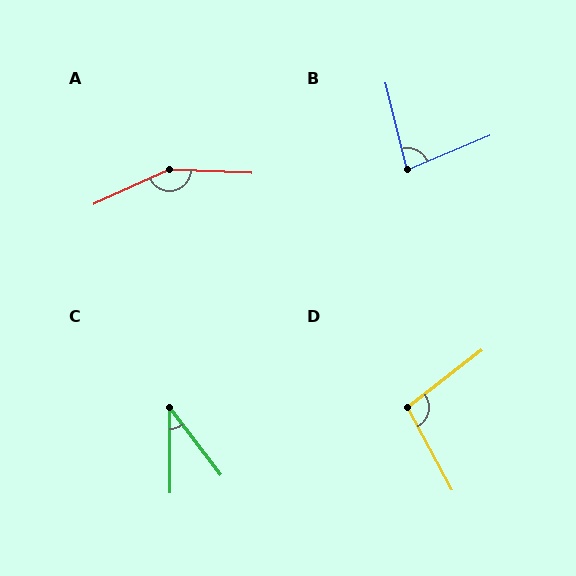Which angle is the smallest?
C, at approximately 37 degrees.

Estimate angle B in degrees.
Approximately 82 degrees.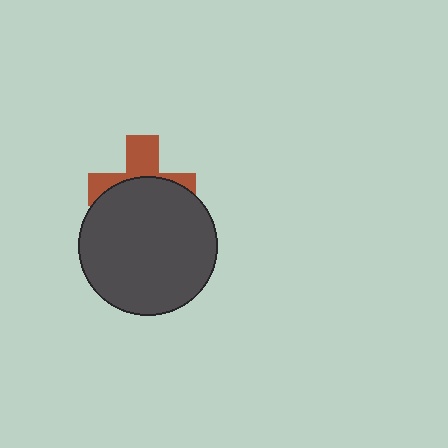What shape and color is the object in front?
The object in front is a dark gray circle.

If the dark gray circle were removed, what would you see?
You would see the complete brown cross.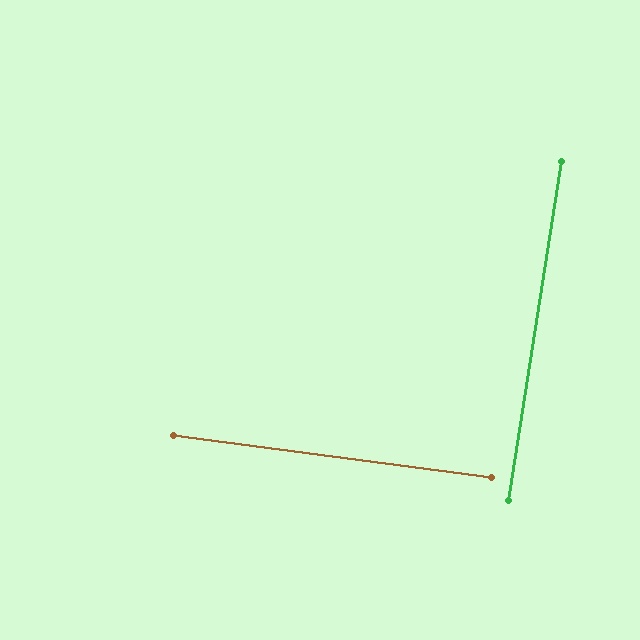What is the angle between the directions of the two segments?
Approximately 89 degrees.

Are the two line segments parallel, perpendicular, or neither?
Perpendicular — they meet at approximately 89°.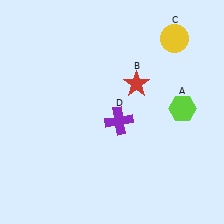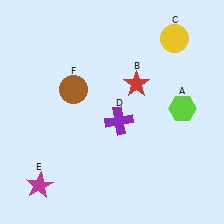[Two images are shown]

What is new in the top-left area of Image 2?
A brown circle (F) was added in the top-left area of Image 2.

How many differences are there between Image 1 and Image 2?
There are 2 differences between the two images.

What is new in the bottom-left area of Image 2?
A magenta star (E) was added in the bottom-left area of Image 2.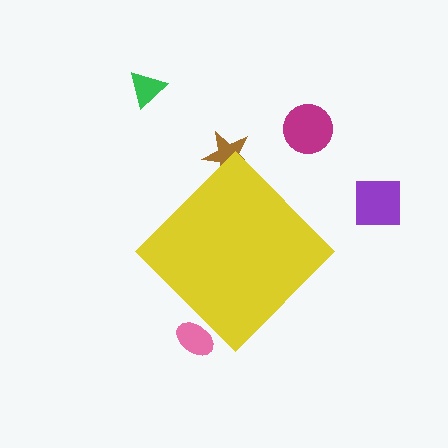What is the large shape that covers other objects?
A yellow diamond.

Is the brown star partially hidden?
Yes, the brown star is partially hidden behind the yellow diamond.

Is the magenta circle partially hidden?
No, the magenta circle is fully visible.